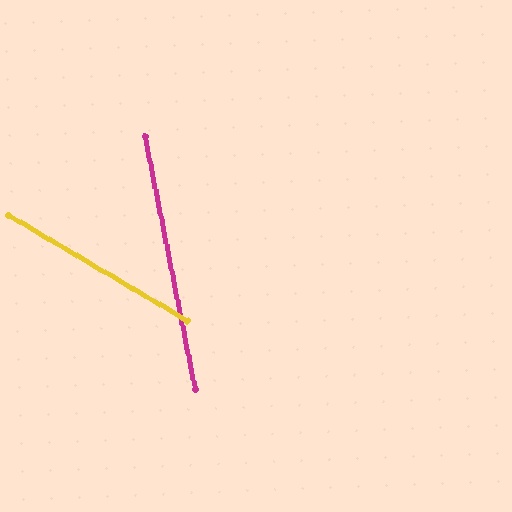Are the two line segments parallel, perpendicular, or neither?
Neither parallel nor perpendicular — they differ by about 48°.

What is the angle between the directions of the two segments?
Approximately 48 degrees.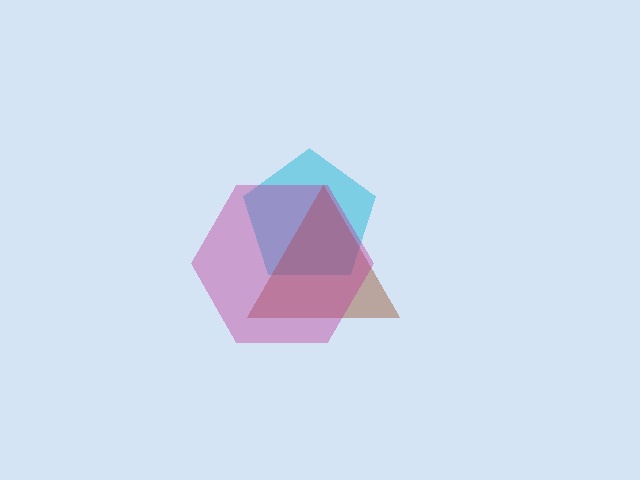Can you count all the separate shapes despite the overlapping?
Yes, there are 3 separate shapes.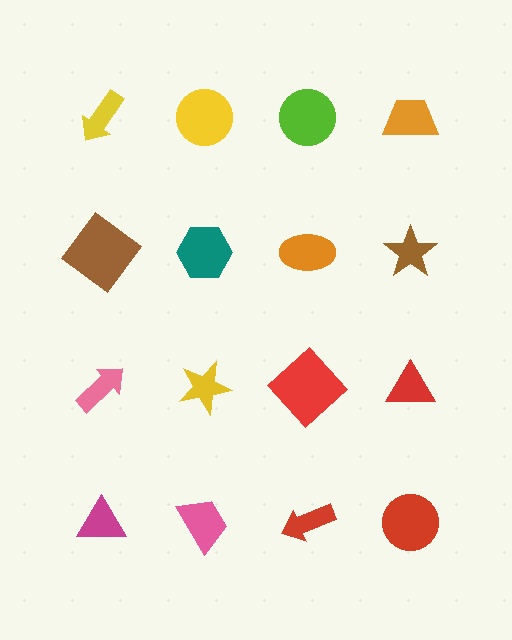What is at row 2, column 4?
A brown star.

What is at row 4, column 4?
A red circle.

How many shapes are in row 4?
4 shapes.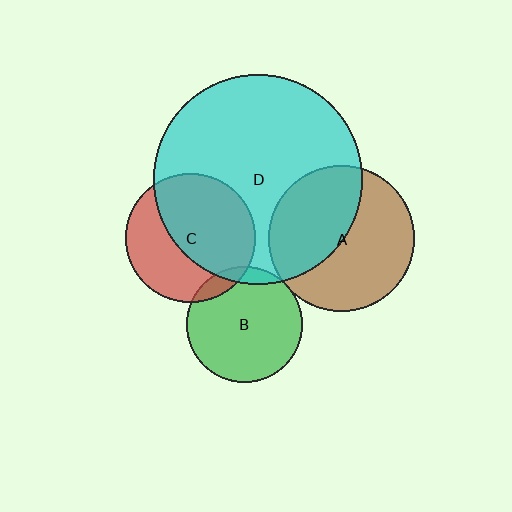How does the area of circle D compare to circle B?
Approximately 3.3 times.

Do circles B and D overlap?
Yes.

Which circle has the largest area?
Circle D (cyan).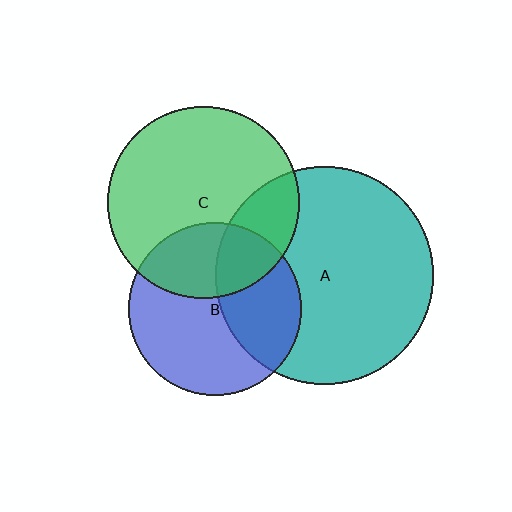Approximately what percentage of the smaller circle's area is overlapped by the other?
Approximately 35%.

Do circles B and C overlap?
Yes.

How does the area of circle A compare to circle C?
Approximately 1.3 times.